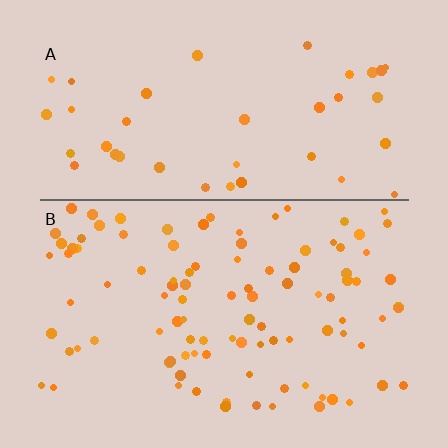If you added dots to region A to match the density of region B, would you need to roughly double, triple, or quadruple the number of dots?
Approximately double.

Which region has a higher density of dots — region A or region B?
B (the bottom).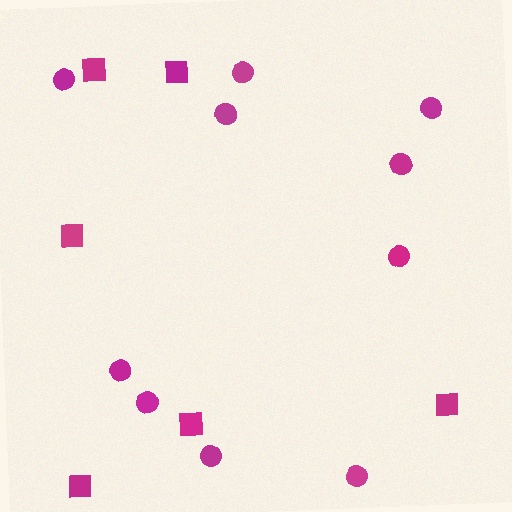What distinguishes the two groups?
There are 2 groups: one group of circles (10) and one group of squares (6).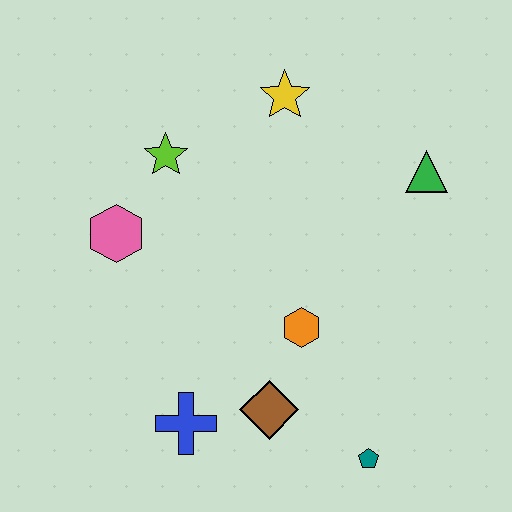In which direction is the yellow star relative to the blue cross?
The yellow star is above the blue cross.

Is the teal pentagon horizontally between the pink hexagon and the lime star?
No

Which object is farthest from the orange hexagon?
The yellow star is farthest from the orange hexagon.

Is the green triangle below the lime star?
Yes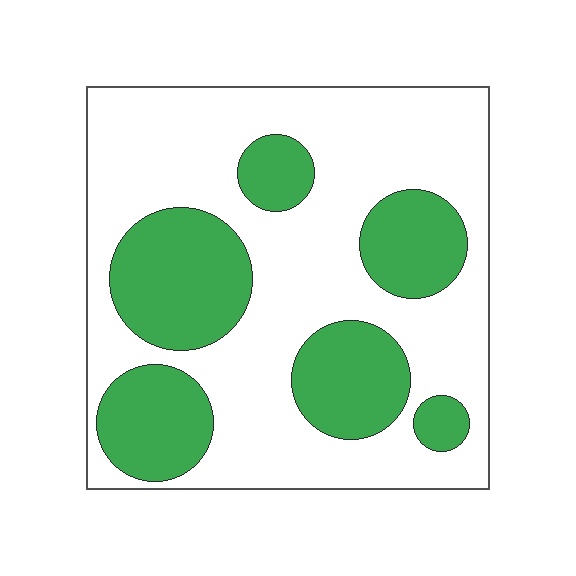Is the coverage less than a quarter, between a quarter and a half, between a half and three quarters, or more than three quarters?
Between a quarter and a half.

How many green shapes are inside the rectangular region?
6.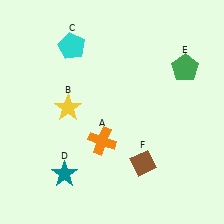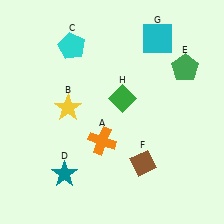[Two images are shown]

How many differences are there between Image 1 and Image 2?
There are 2 differences between the two images.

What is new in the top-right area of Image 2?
A cyan square (G) was added in the top-right area of Image 2.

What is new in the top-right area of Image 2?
A green diamond (H) was added in the top-right area of Image 2.